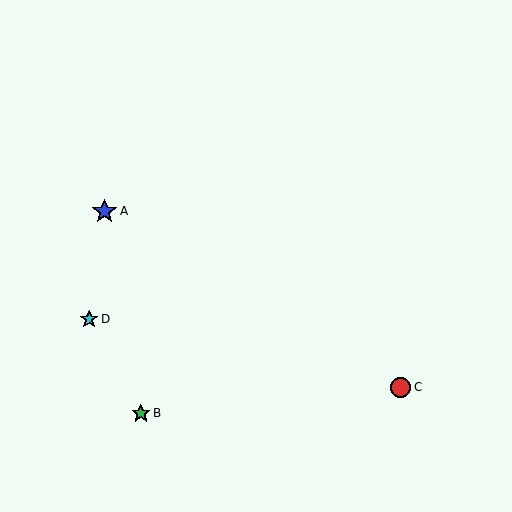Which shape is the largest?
The blue star (labeled A) is the largest.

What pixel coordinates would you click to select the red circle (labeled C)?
Click at (401, 387) to select the red circle C.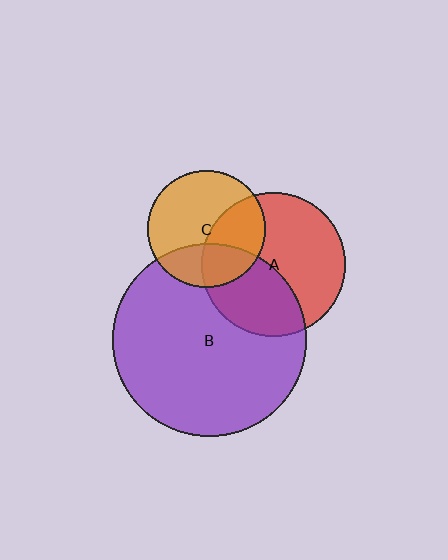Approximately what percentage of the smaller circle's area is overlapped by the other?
Approximately 40%.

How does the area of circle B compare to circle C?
Approximately 2.7 times.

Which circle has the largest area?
Circle B (purple).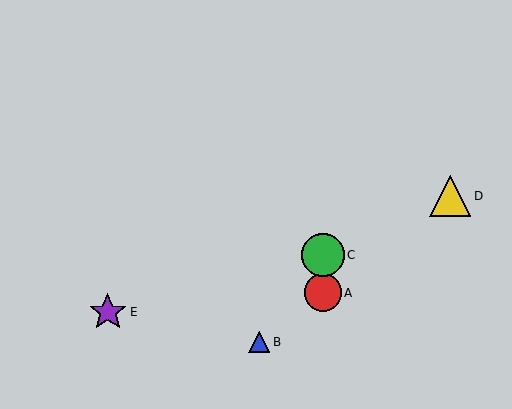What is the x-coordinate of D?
Object D is at x≈450.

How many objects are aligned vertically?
2 objects (A, C) are aligned vertically.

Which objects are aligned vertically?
Objects A, C are aligned vertically.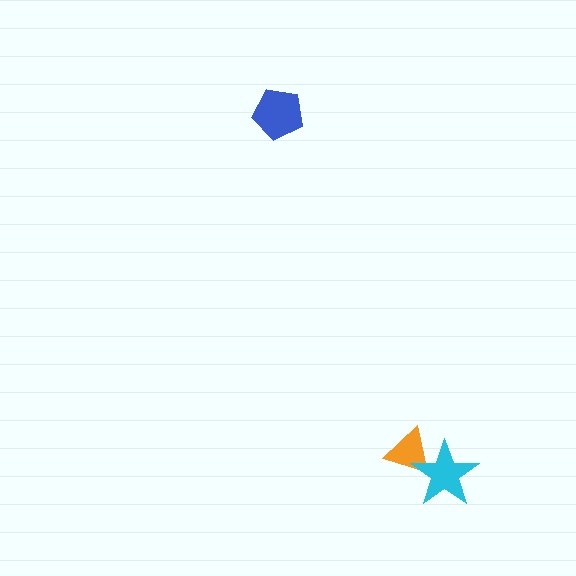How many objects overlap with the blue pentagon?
0 objects overlap with the blue pentagon.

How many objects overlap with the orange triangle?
1 object overlaps with the orange triangle.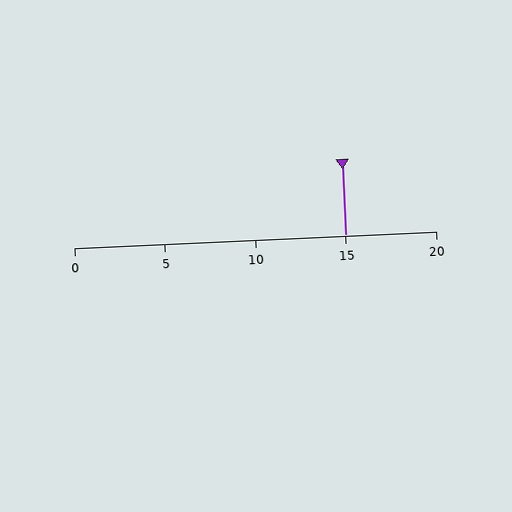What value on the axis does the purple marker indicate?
The marker indicates approximately 15.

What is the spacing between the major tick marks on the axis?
The major ticks are spaced 5 apart.